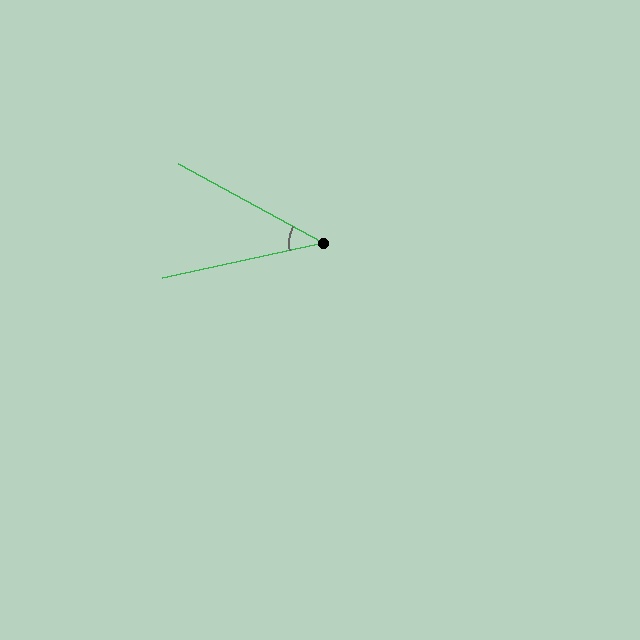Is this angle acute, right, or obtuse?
It is acute.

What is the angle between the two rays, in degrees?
Approximately 41 degrees.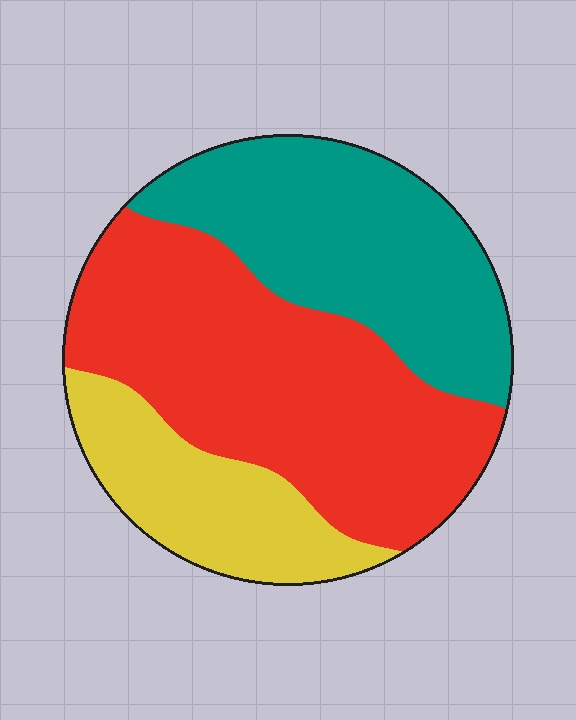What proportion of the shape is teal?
Teal covers 34% of the shape.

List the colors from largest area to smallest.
From largest to smallest: red, teal, yellow.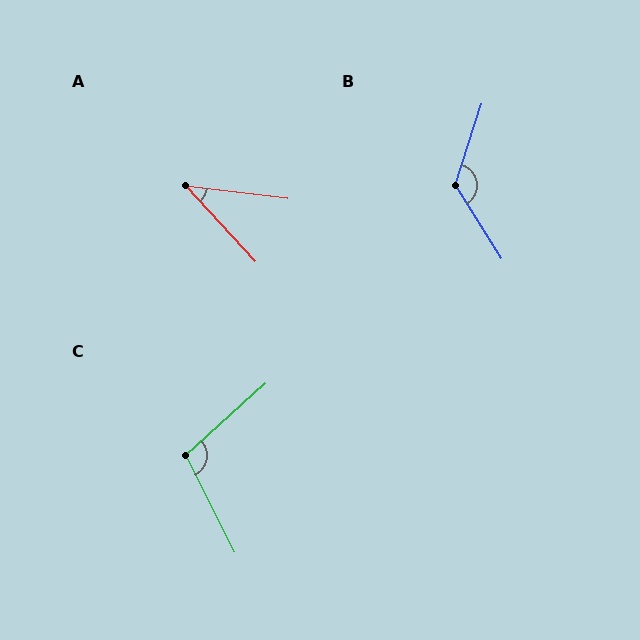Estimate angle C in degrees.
Approximately 105 degrees.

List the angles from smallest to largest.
A (41°), C (105°), B (129°).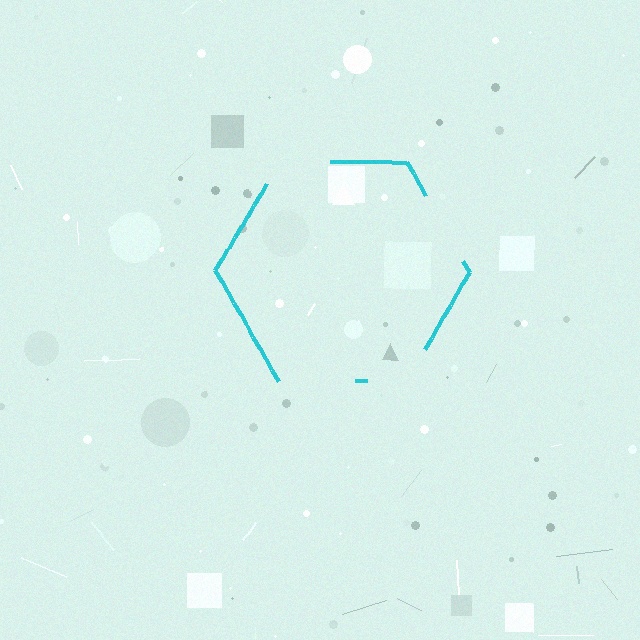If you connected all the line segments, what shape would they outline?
They would outline a hexagon.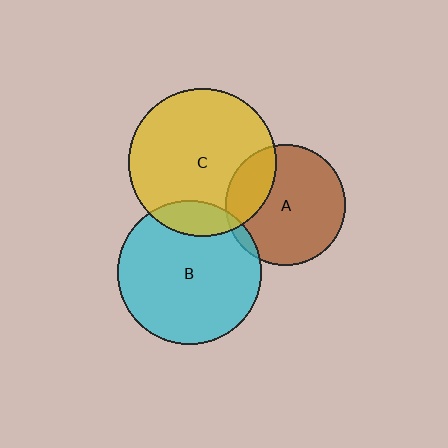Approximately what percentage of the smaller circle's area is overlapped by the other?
Approximately 25%.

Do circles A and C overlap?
Yes.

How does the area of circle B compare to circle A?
Approximately 1.4 times.